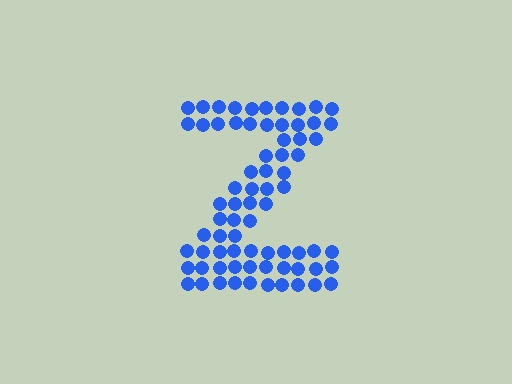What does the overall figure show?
The overall figure shows the letter Z.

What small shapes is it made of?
It is made of small circles.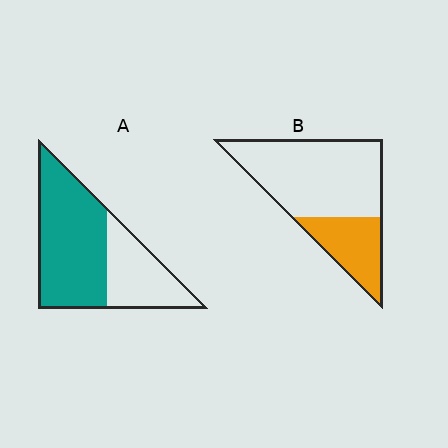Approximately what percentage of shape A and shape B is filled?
A is approximately 65% and B is approximately 30%.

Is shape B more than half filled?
No.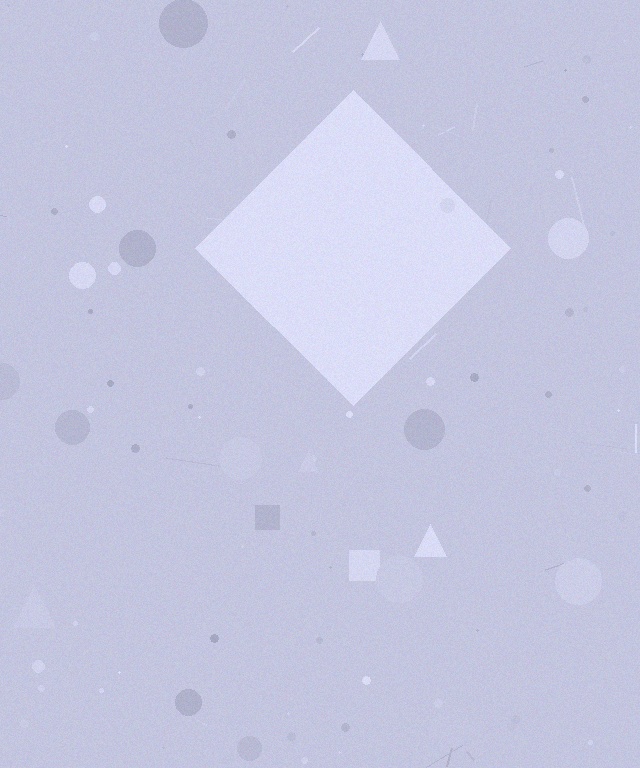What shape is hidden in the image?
A diamond is hidden in the image.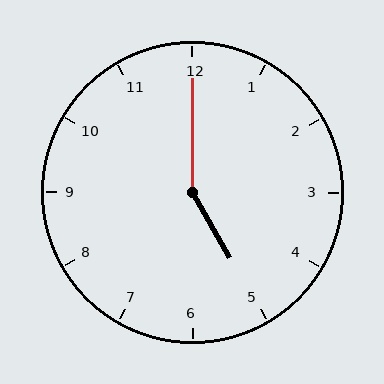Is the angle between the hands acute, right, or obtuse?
It is obtuse.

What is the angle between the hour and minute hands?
Approximately 150 degrees.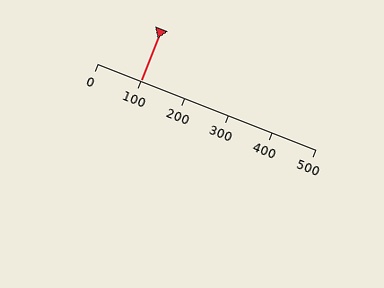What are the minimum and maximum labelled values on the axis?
The axis runs from 0 to 500.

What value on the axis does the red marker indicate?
The marker indicates approximately 100.